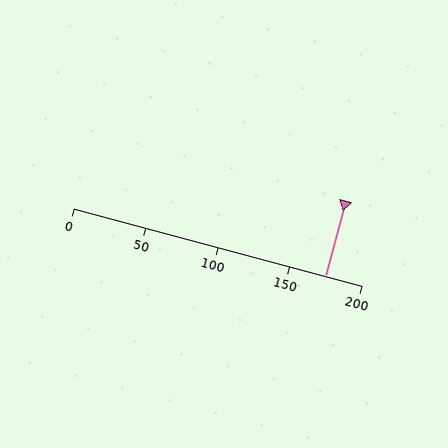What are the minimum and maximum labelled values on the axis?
The axis runs from 0 to 200.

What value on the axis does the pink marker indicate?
The marker indicates approximately 175.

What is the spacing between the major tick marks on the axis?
The major ticks are spaced 50 apart.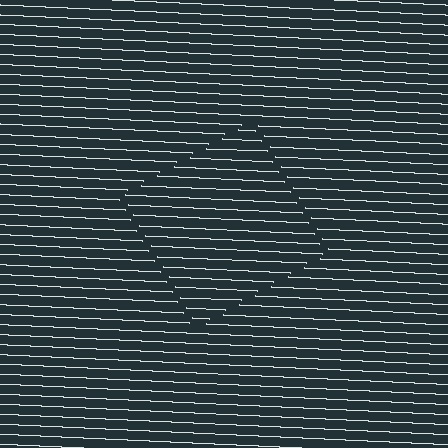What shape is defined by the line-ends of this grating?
An illusory square. The interior of the shape contains the same grating, shifted by half a period — the contour is defined by the phase discontinuity where line-ends from the inner and outer gratings abut.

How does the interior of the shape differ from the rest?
The interior of the shape contains the same grating, shifted by half a period — the contour is defined by the phase discontinuity where line-ends from the inner and outer gratings abut.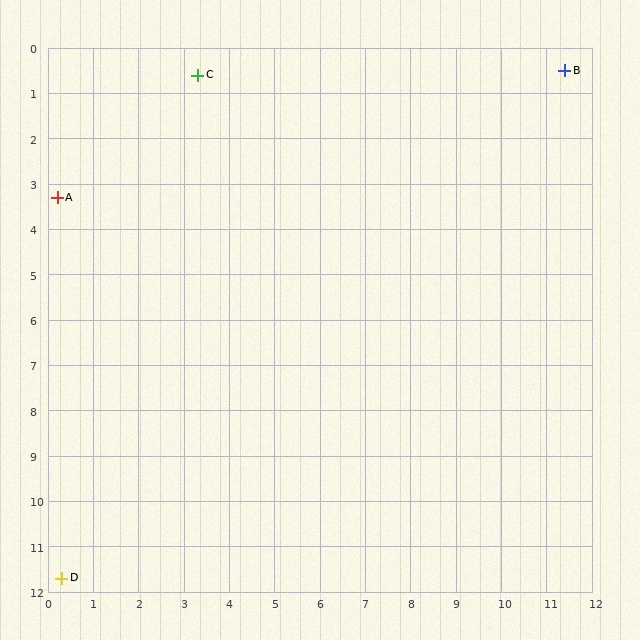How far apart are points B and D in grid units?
Points B and D are about 15.8 grid units apart.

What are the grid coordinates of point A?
Point A is at approximately (0.2, 3.3).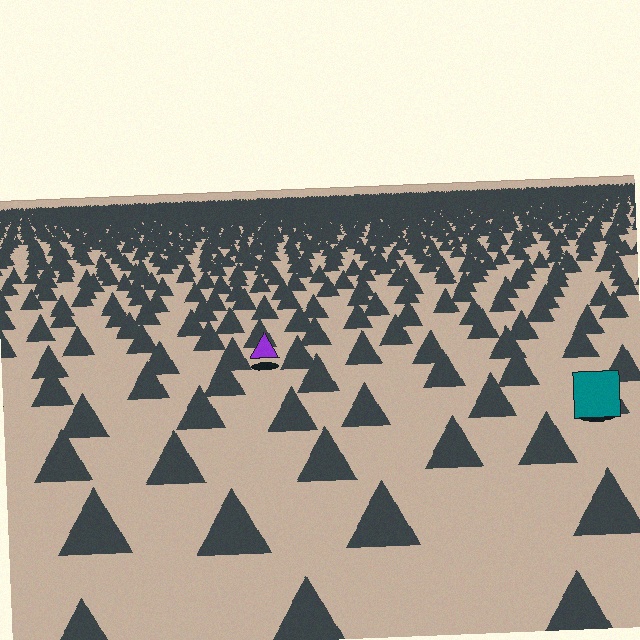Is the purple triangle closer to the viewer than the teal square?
No. The teal square is closer — you can tell from the texture gradient: the ground texture is coarser near it.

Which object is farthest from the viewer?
The purple triangle is farthest from the viewer. It appears smaller and the ground texture around it is denser.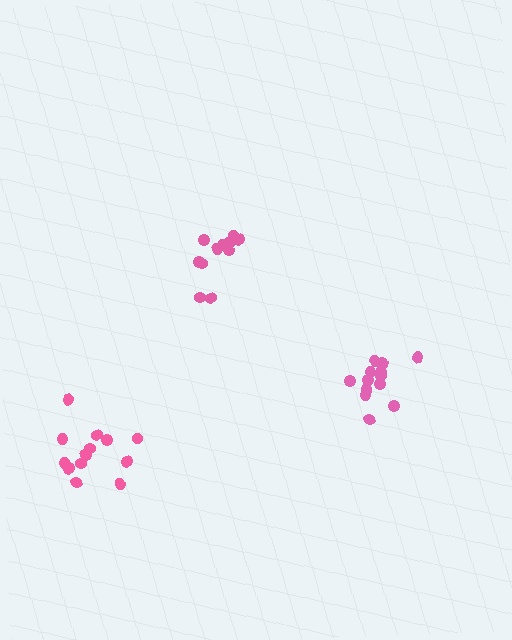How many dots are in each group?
Group 1: 11 dots, Group 2: 13 dots, Group 3: 13 dots (37 total).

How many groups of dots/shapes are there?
There are 3 groups.